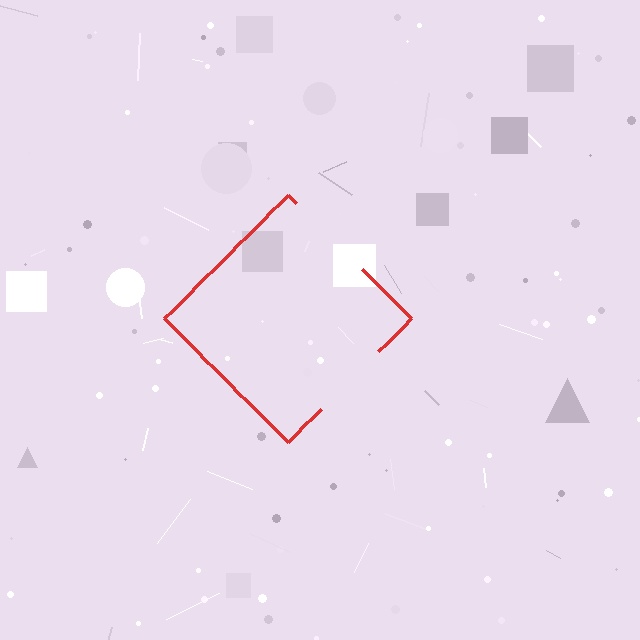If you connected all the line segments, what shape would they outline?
They would outline a diamond.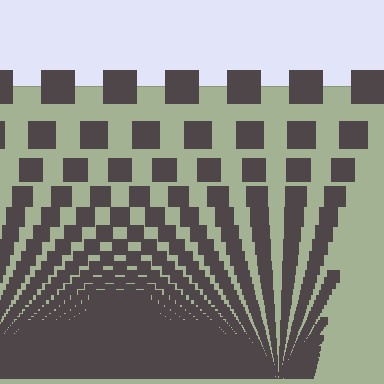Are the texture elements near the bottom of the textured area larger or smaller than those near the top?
Smaller. The gradient is inverted — elements near the bottom are smaller and denser.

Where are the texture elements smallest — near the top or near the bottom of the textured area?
Near the bottom.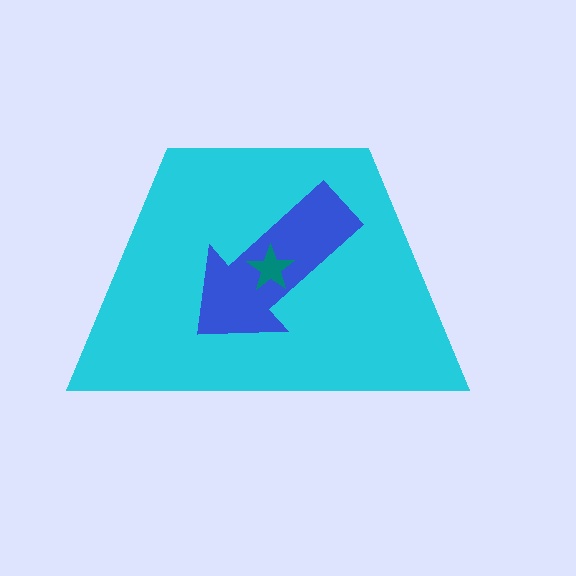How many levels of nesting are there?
3.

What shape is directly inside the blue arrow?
The teal star.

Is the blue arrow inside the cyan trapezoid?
Yes.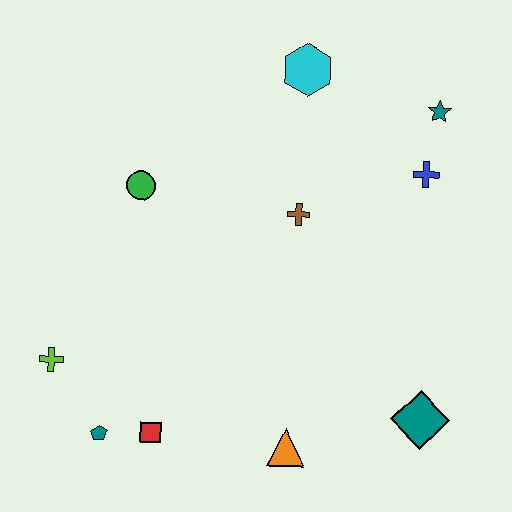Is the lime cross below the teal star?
Yes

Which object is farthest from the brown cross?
The teal pentagon is farthest from the brown cross.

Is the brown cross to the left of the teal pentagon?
No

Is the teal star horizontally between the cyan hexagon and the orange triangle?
No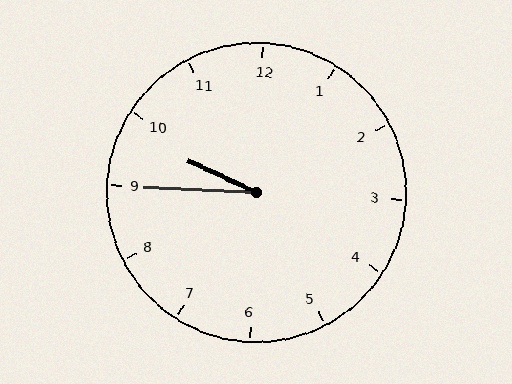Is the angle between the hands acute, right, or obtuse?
It is acute.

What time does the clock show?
9:45.